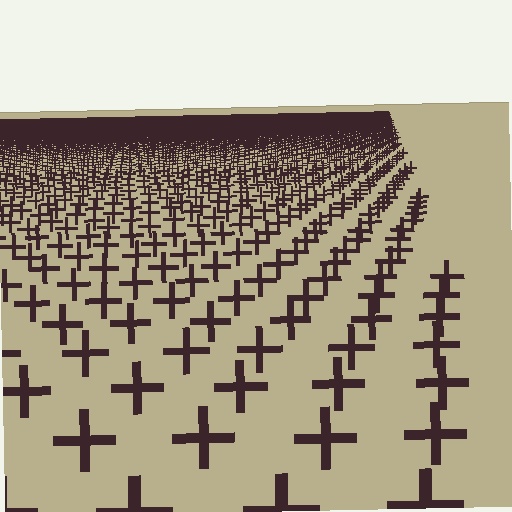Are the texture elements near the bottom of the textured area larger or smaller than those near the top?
Larger. Near the bottom, elements are closer to the viewer and appear at a bigger on-screen size.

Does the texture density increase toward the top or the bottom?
Density increases toward the top.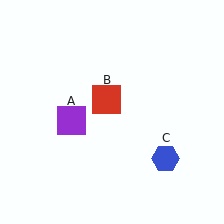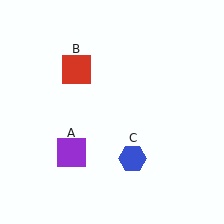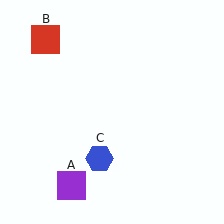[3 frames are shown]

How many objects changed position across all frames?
3 objects changed position: purple square (object A), red square (object B), blue hexagon (object C).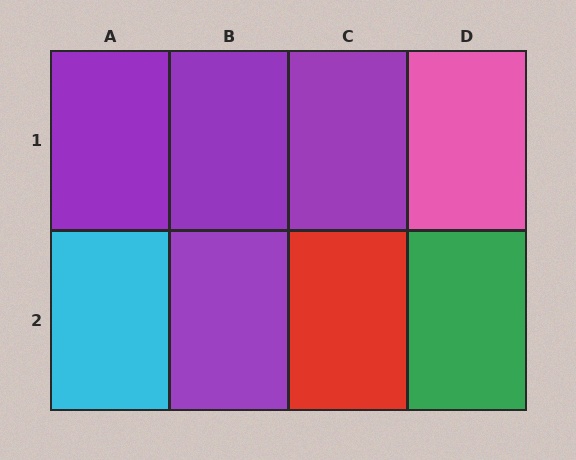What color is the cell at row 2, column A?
Cyan.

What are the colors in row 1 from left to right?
Purple, purple, purple, pink.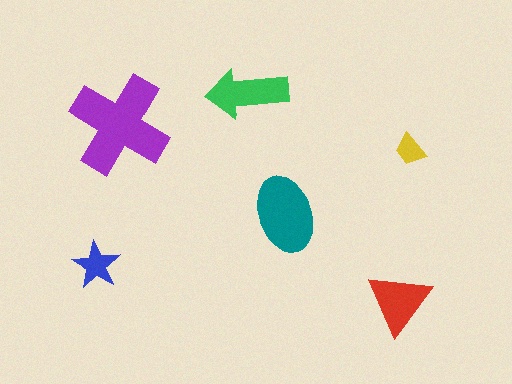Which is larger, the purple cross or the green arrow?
The purple cross.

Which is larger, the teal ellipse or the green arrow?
The teal ellipse.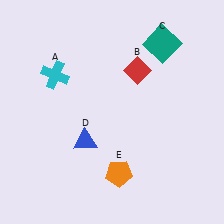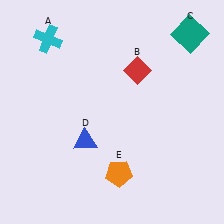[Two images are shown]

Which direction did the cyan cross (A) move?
The cyan cross (A) moved up.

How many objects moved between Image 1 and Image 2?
2 objects moved between the two images.